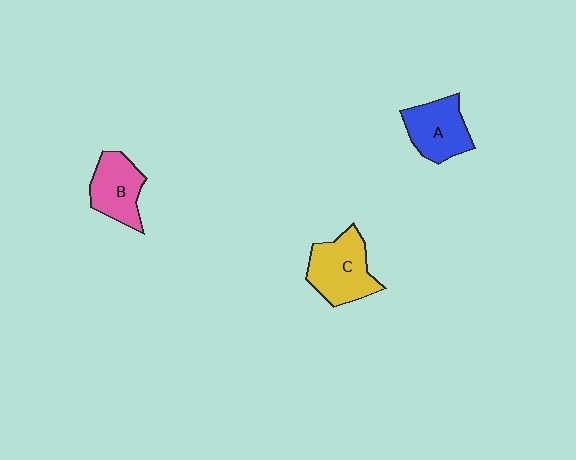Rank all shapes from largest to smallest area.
From largest to smallest: C (yellow), A (blue), B (pink).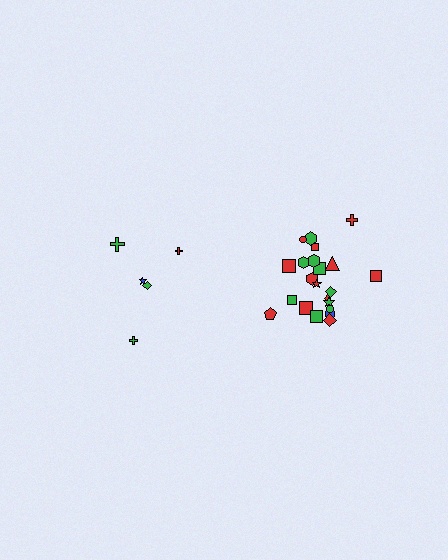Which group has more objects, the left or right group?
The right group.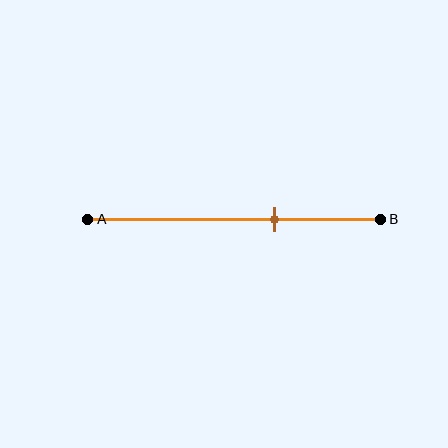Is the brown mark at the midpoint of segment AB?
No, the mark is at about 65% from A, not at the 50% midpoint.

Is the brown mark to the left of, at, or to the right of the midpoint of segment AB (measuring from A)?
The brown mark is to the right of the midpoint of segment AB.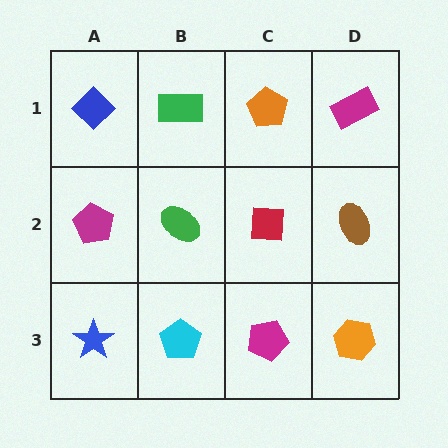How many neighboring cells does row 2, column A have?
3.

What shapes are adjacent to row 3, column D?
A brown ellipse (row 2, column D), a magenta pentagon (row 3, column C).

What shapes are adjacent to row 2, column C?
An orange pentagon (row 1, column C), a magenta pentagon (row 3, column C), a green ellipse (row 2, column B), a brown ellipse (row 2, column D).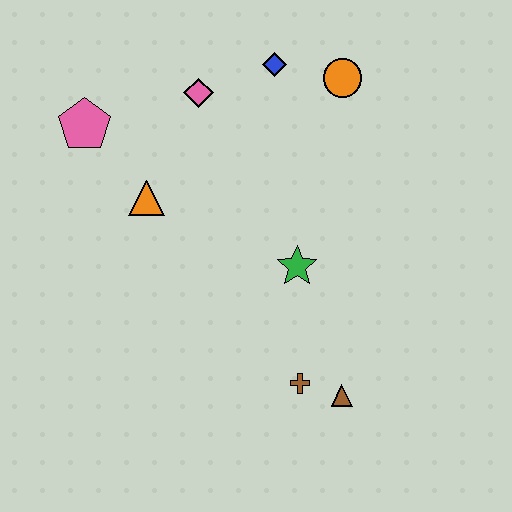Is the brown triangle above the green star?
No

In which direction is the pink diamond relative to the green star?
The pink diamond is above the green star.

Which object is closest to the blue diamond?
The orange circle is closest to the blue diamond.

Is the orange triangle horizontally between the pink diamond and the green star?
No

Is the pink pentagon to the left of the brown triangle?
Yes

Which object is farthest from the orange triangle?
The brown triangle is farthest from the orange triangle.